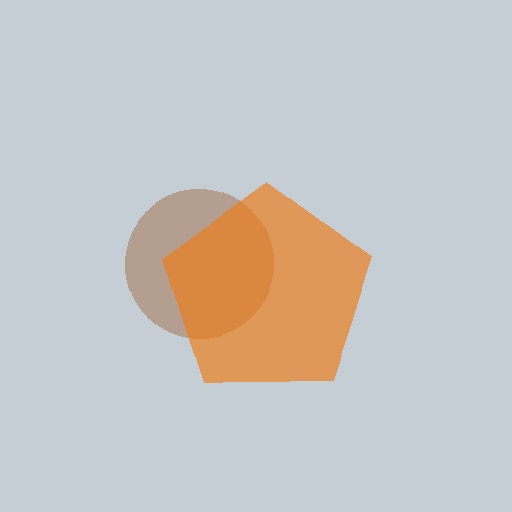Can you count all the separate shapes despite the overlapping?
Yes, there are 2 separate shapes.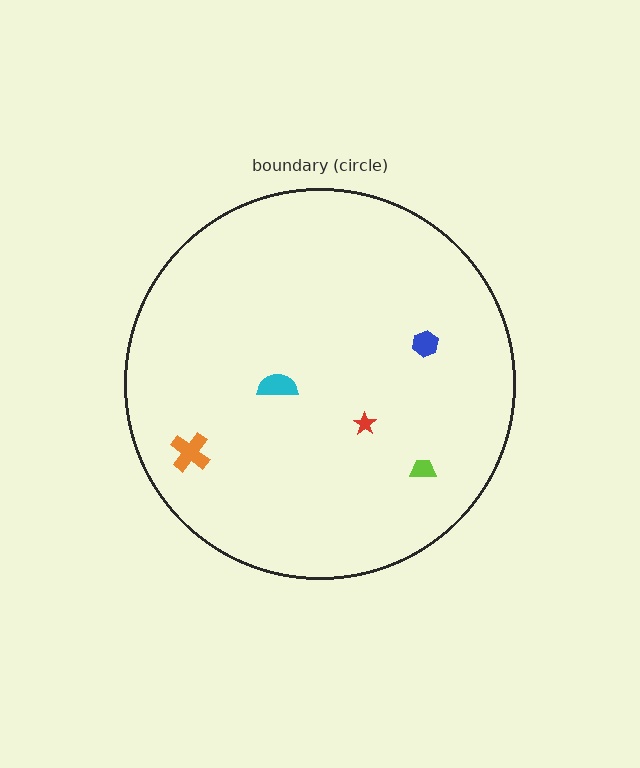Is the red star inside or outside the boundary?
Inside.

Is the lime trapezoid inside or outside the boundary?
Inside.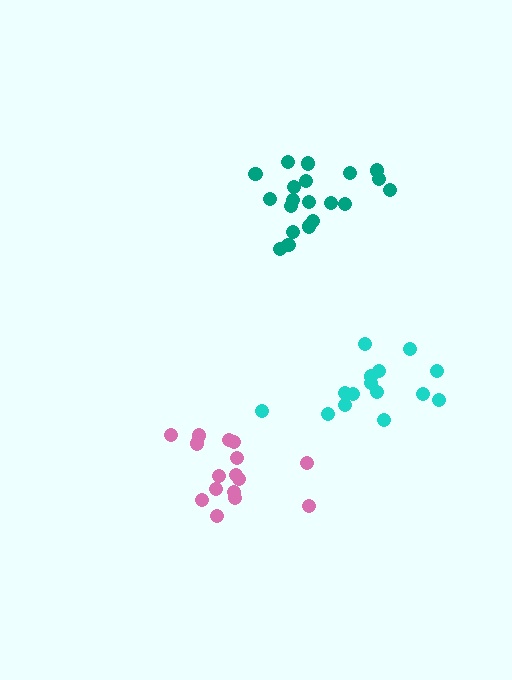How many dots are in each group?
Group 1: 20 dots, Group 2: 16 dots, Group 3: 15 dots (51 total).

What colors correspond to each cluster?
The clusters are colored: teal, pink, cyan.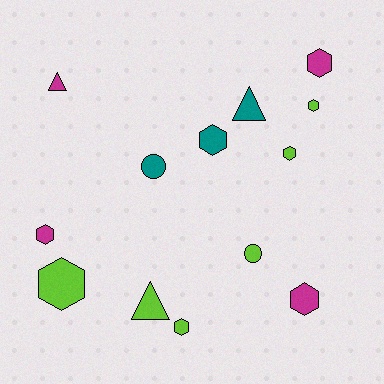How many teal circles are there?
There is 1 teal circle.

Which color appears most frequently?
Lime, with 6 objects.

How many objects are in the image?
There are 13 objects.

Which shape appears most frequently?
Hexagon, with 8 objects.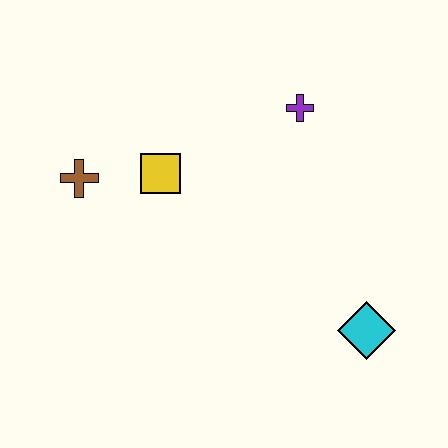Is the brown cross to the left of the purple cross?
Yes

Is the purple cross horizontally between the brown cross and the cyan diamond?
Yes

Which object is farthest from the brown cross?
The cyan diamond is farthest from the brown cross.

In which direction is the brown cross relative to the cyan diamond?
The brown cross is to the left of the cyan diamond.